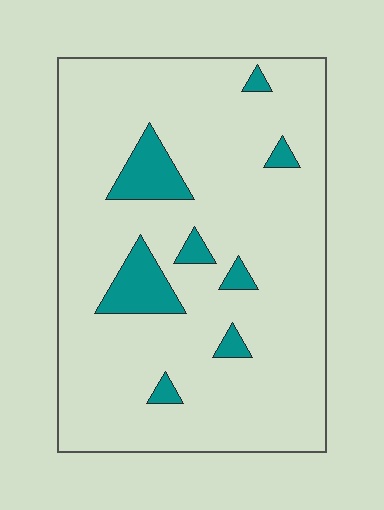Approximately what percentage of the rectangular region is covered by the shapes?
Approximately 10%.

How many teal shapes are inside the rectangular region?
8.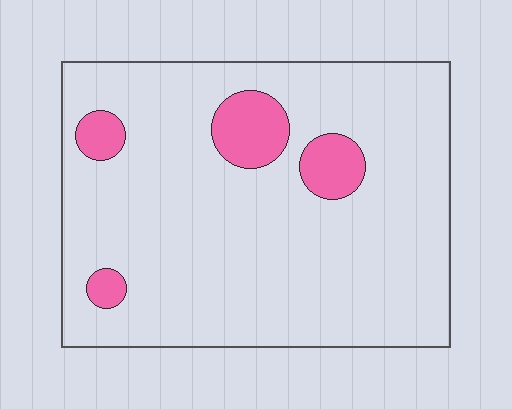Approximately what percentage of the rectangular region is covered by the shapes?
Approximately 10%.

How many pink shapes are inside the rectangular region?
4.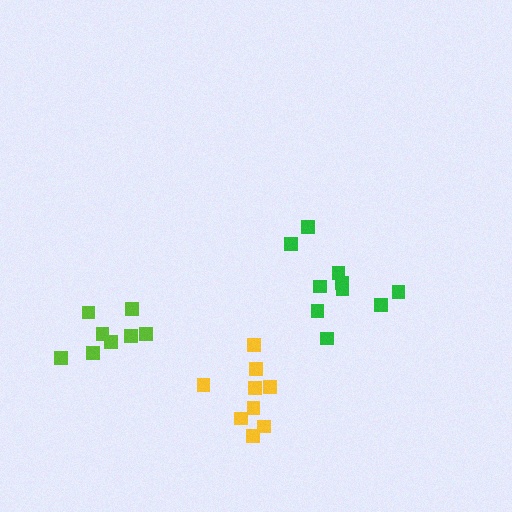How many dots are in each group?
Group 1: 8 dots, Group 2: 10 dots, Group 3: 9 dots (27 total).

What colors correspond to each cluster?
The clusters are colored: lime, green, yellow.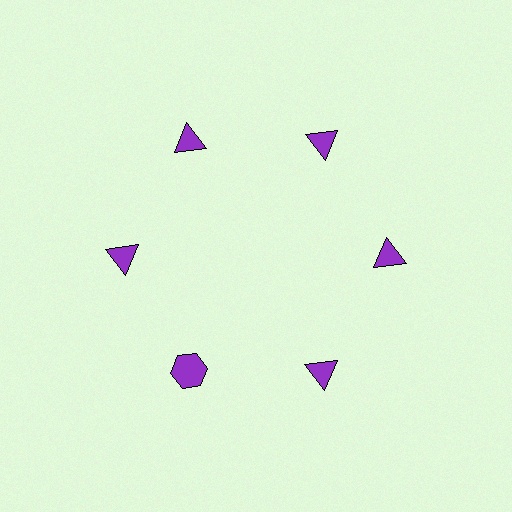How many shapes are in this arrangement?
There are 6 shapes arranged in a ring pattern.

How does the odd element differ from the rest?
It has a different shape: hexagon instead of triangle.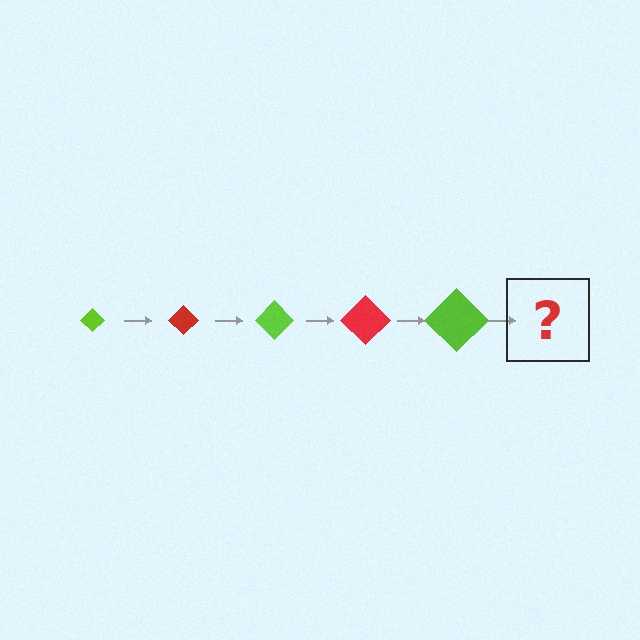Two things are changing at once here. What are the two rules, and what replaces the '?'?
The two rules are that the diamond grows larger each step and the color cycles through lime and red. The '?' should be a red diamond, larger than the previous one.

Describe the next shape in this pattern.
It should be a red diamond, larger than the previous one.